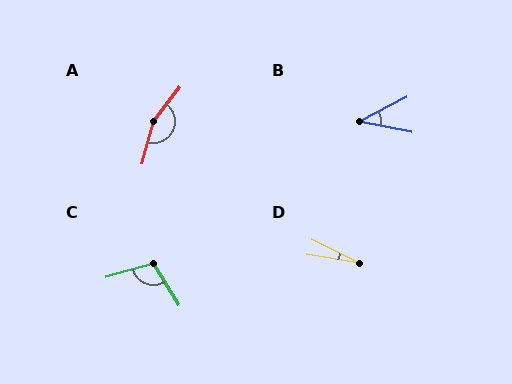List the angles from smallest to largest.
D (17°), B (38°), C (106°), A (157°).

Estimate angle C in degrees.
Approximately 106 degrees.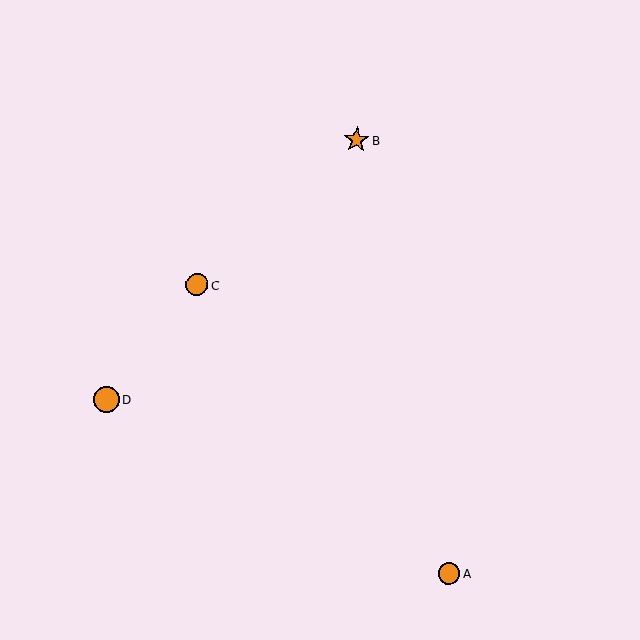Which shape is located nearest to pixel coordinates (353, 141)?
The orange star (labeled B) at (357, 140) is nearest to that location.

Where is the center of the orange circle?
The center of the orange circle is at (106, 400).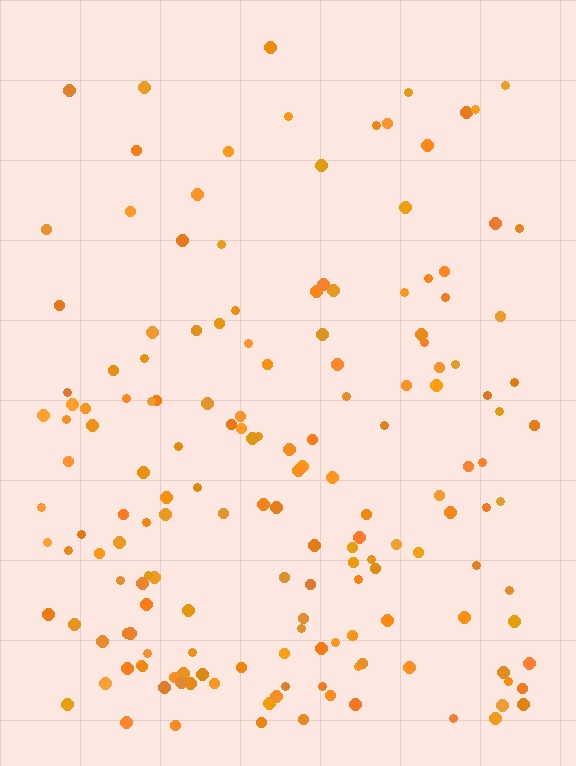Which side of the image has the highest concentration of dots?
The bottom.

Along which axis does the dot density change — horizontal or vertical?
Vertical.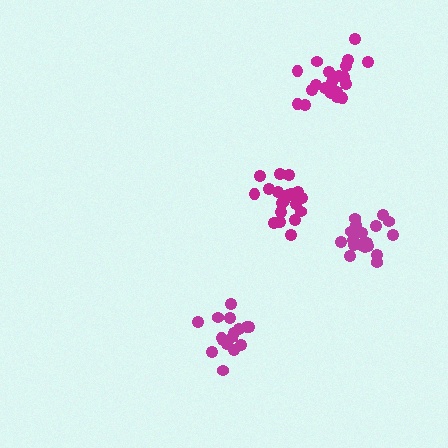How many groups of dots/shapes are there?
There are 4 groups.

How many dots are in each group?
Group 1: 18 dots, Group 2: 16 dots, Group 3: 21 dots, Group 4: 20 dots (75 total).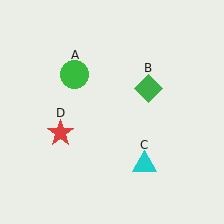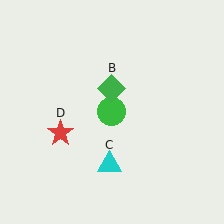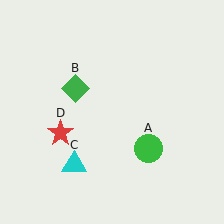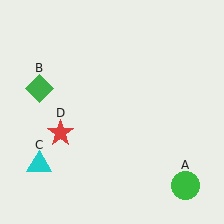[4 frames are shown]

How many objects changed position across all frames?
3 objects changed position: green circle (object A), green diamond (object B), cyan triangle (object C).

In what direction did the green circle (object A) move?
The green circle (object A) moved down and to the right.